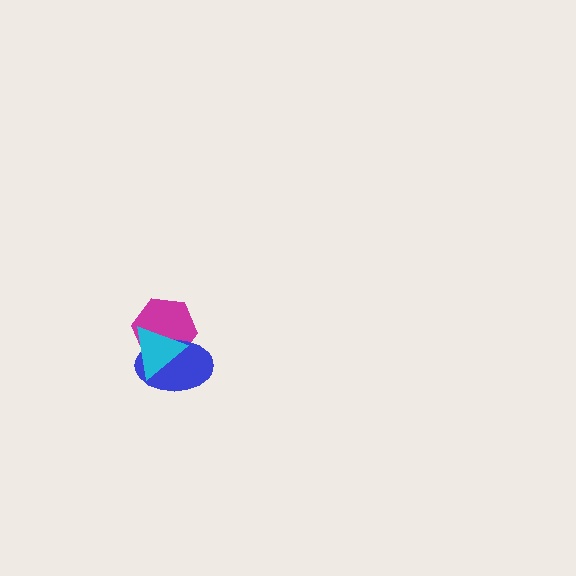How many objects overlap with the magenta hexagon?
2 objects overlap with the magenta hexagon.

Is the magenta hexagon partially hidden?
Yes, it is partially covered by another shape.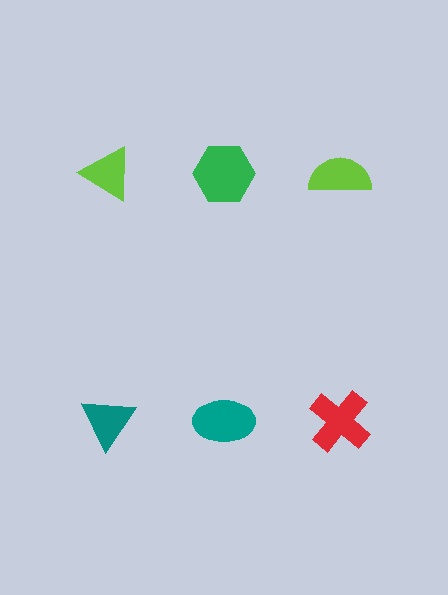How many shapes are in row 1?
3 shapes.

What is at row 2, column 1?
A teal triangle.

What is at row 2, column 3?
A red cross.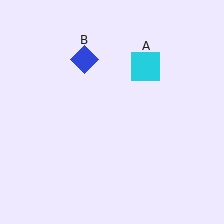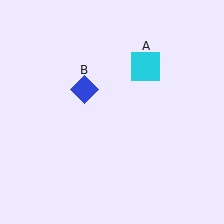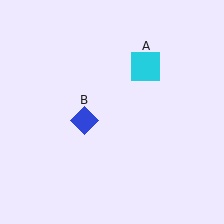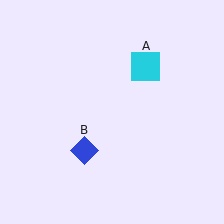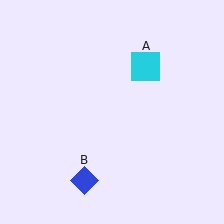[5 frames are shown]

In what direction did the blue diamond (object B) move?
The blue diamond (object B) moved down.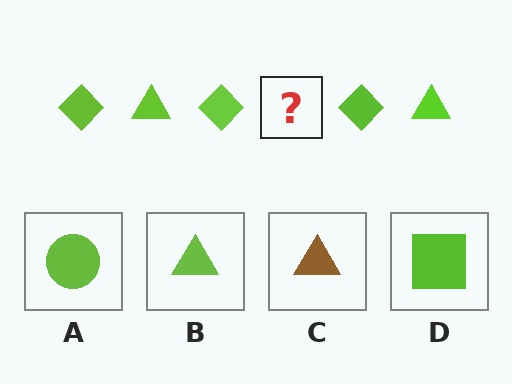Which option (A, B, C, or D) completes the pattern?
B.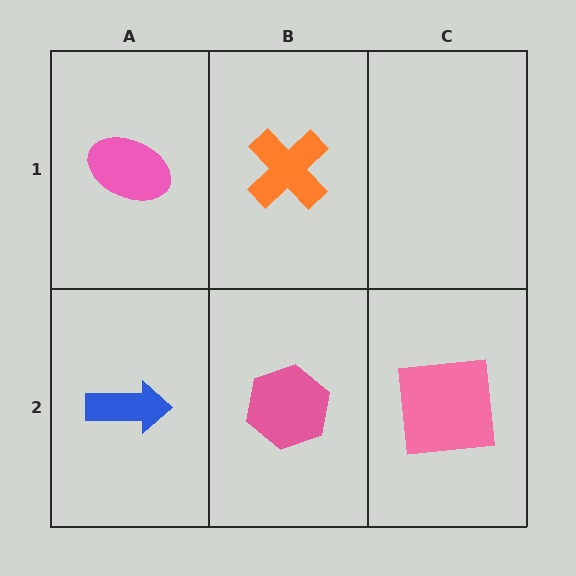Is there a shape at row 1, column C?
No, that cell is empty.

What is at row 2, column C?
A pink square.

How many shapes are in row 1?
2 shapes.